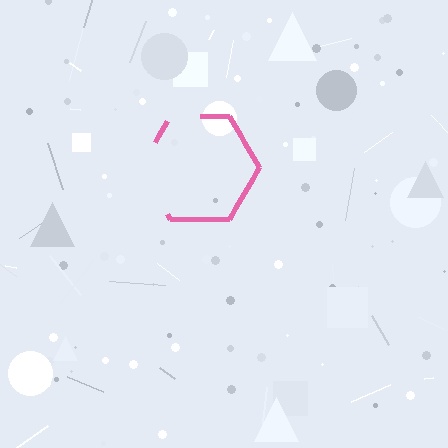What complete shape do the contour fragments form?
The contour fragments form a hexagon.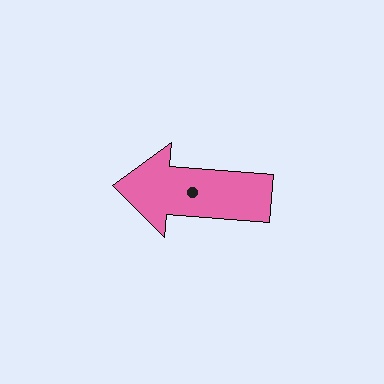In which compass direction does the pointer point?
West.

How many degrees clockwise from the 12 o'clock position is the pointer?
Approximately 274 degrees.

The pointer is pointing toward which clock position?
Roughly 9 o'clock.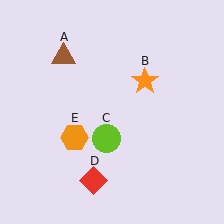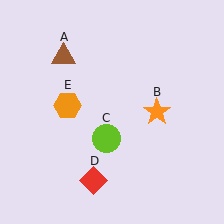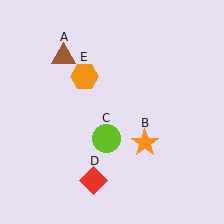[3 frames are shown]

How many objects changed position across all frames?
2 objects changed position: orange star (object B), orange hexagon (object E).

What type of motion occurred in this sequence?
The orange star (object B), orange hexagon (object E) rotated clockwise around the center of the scene.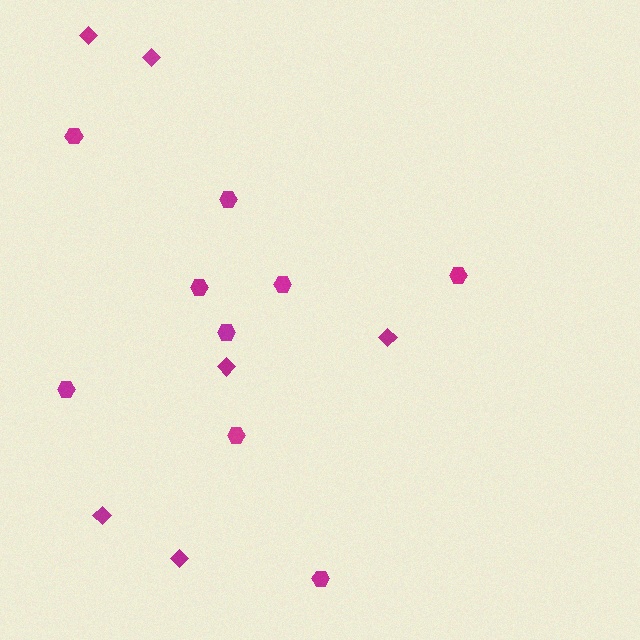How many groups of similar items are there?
There are 2 groups: one group of hexagons (9) and one group of diamonds (6).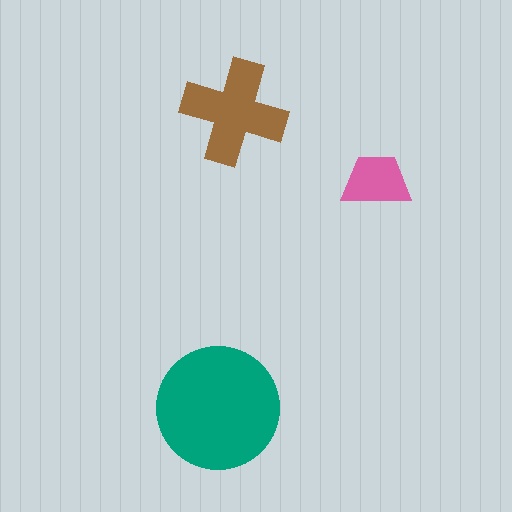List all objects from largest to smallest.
The teal circle, the brown cross, the pink trapezoid.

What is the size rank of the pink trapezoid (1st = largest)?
3rd.